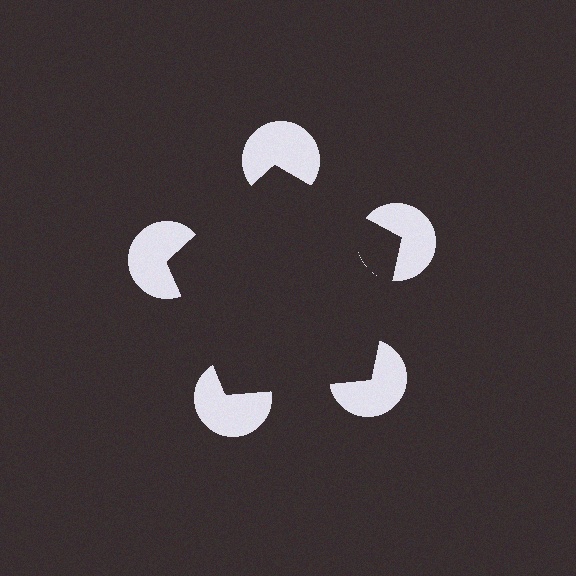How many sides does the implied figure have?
5 sides.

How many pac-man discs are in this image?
There are 5 — one at each vertex of the illusory pentagon.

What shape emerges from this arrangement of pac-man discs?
An illusory pentagon — its edges are inferred from the aligned wedge cuts in the pac-man discs, not physically drawn.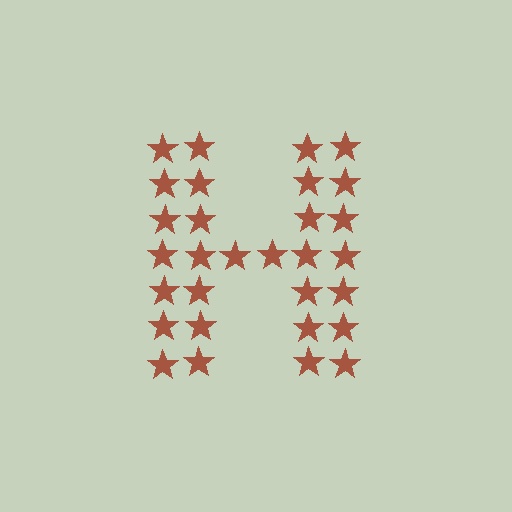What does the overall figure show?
The overall figure shows the letter H.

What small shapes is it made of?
It is made of small stars.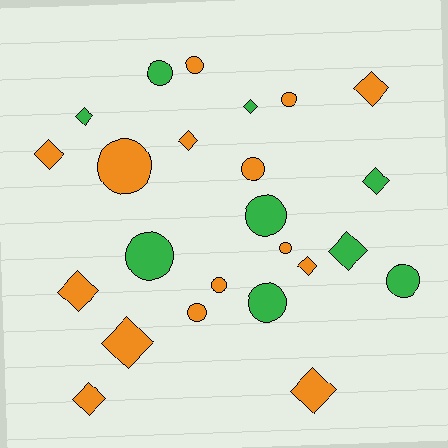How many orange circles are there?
There are 7 orange circles.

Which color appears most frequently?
Orange, with 15 objects.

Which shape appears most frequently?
Diamond, with 12 objects.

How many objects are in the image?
There are 24 objects.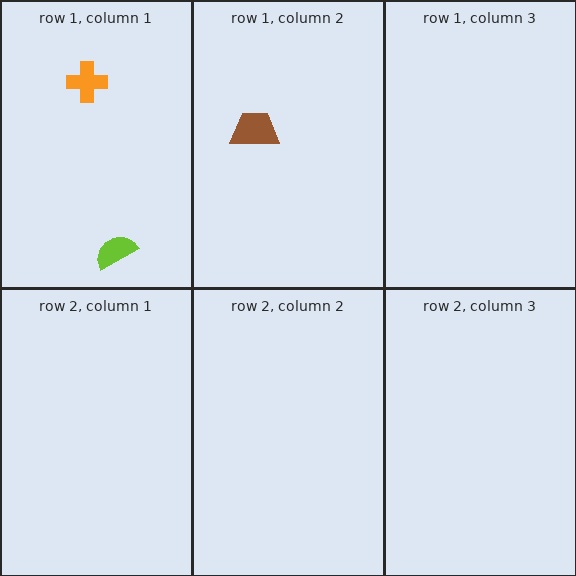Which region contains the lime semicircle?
The row 1, column 1 region.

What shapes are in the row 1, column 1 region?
The lime semicircle, the orange cross.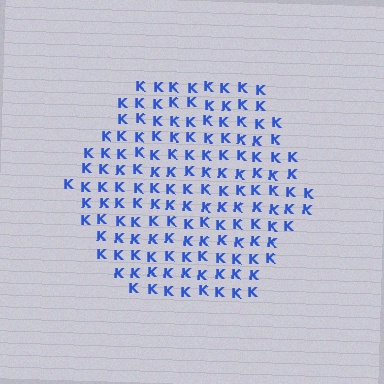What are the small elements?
The small elements are letter K's.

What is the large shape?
The large shape is a hexagon.